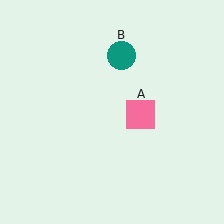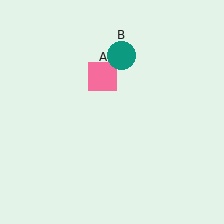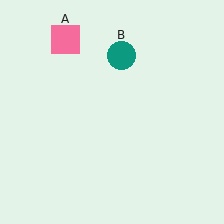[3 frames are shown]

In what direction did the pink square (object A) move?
The pink square (object A) moved up and to the left.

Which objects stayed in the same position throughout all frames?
Teal circle (object B) remained stationary.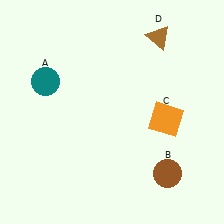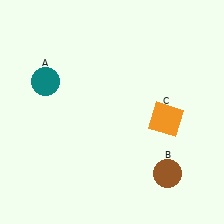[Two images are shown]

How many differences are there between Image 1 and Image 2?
There is 1 difference between the two images.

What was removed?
The brown triangle (D) was removed in Image 2.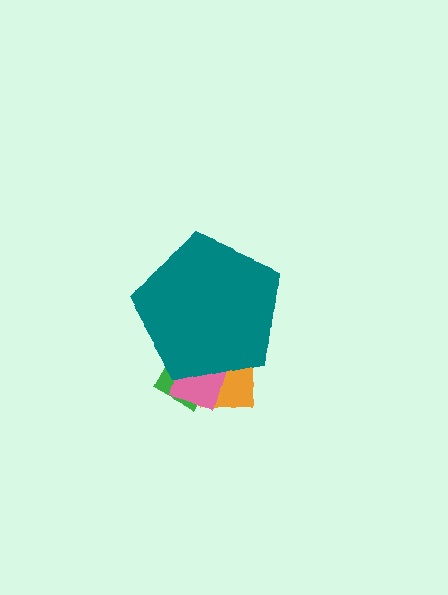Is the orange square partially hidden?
Yes, the orange square is partially hidden behind the teal pentagon.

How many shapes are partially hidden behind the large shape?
3 shapes are partially hidden.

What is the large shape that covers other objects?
A teal pentagon.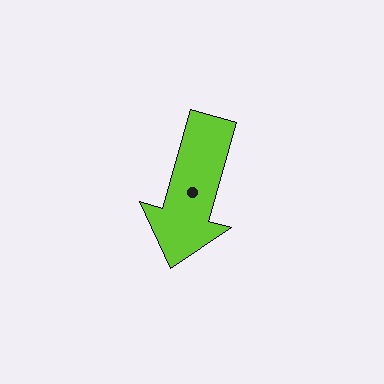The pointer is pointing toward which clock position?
Roughly 7 o'clock.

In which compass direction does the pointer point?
South.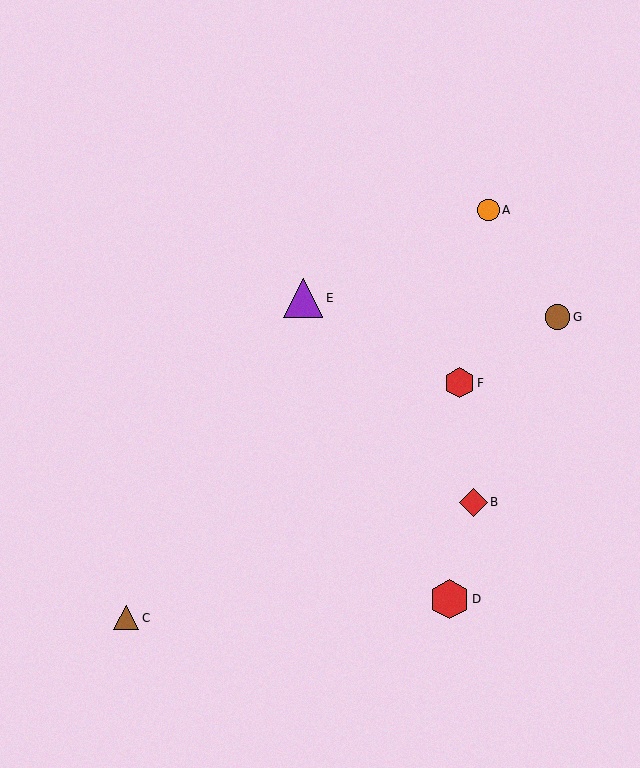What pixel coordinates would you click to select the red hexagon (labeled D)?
Click at (450, 599) to select the red hexagon D.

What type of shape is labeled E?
Shape E is a purple triangle.